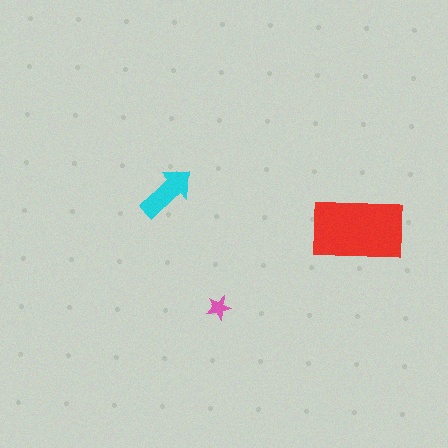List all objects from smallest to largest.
The pink star, the cyan arrow, the red rectangle.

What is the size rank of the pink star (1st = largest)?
3rd.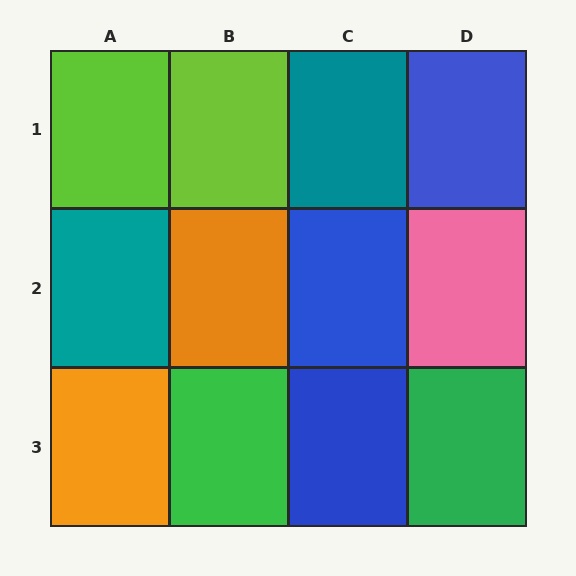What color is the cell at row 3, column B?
Green.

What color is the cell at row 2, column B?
Orange.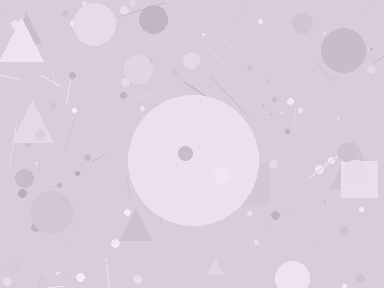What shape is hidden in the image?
A circle is hidden in the image.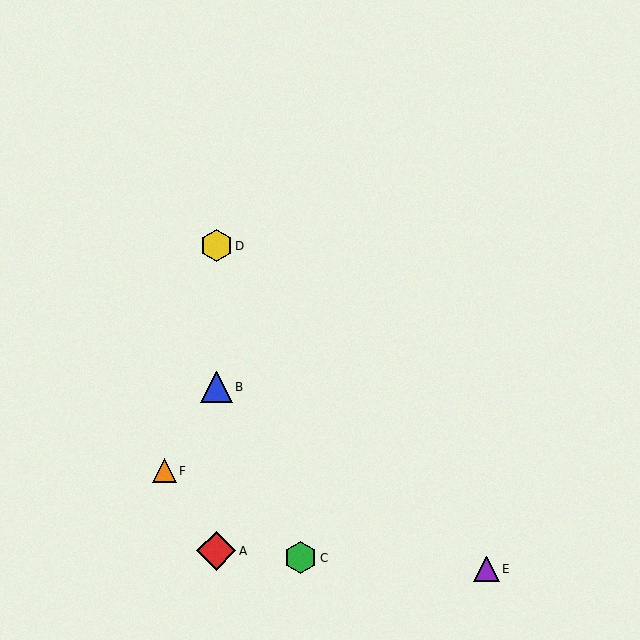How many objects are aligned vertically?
3 objects (A, B, D) are aligned vertically.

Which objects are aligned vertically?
Objects A, B, D are aligned vertically.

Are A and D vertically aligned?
Yes, both are at x≈216.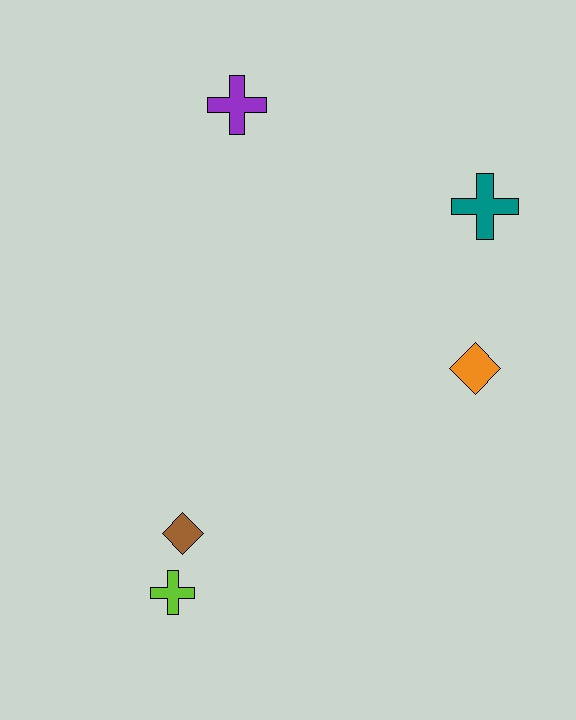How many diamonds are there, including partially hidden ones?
There are 2 diamonds.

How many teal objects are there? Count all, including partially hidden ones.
There is 1 teal object.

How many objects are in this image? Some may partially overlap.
There are 5 objects.